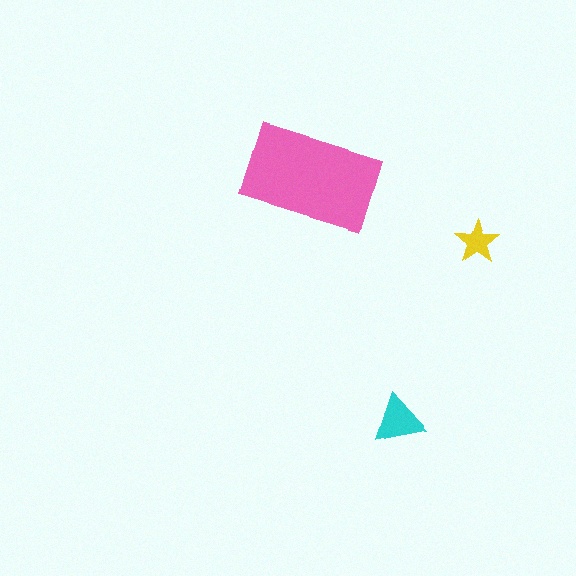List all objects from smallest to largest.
The yellow star, the cyan triangle, the pink rectangle.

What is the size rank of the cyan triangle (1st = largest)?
2nd.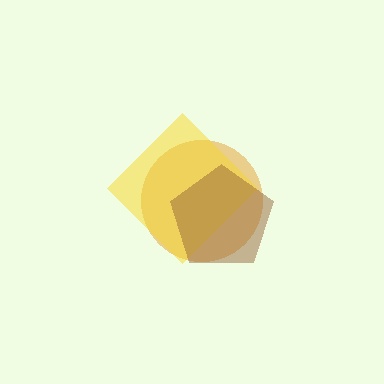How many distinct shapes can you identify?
There are 3 distinct shapes: an orange circle, a yellow diamond, a brown pentagon.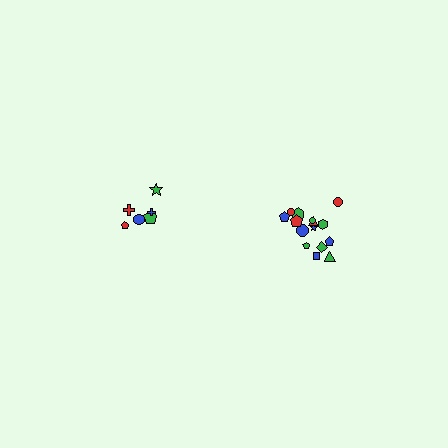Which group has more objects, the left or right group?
The right group.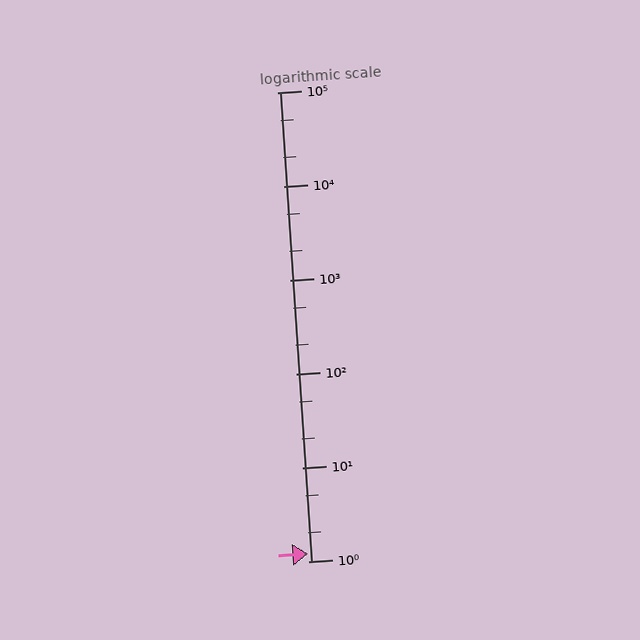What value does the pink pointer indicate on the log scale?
The pointer indicates approximately 1.2.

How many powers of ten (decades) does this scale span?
The scale spans 5 decades, from 1 to 100000.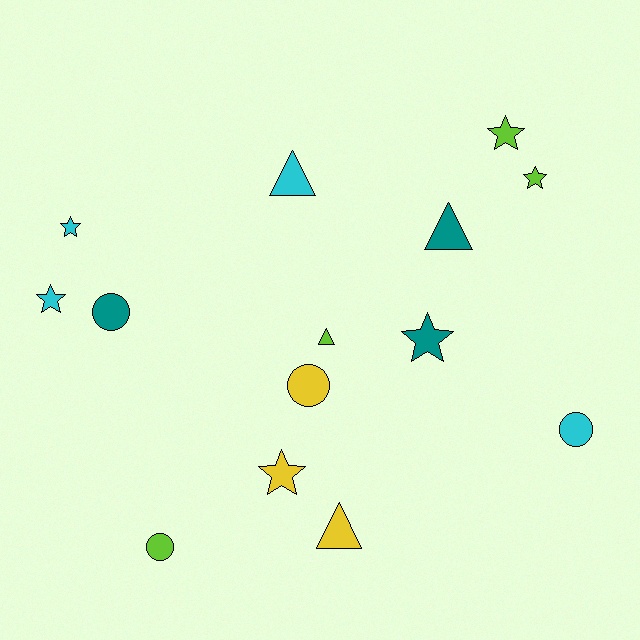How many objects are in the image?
There are 14 objects.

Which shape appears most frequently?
Star, with 6 objects.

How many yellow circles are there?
There is 1 yellow circle.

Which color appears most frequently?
Lime, with 4 objects.